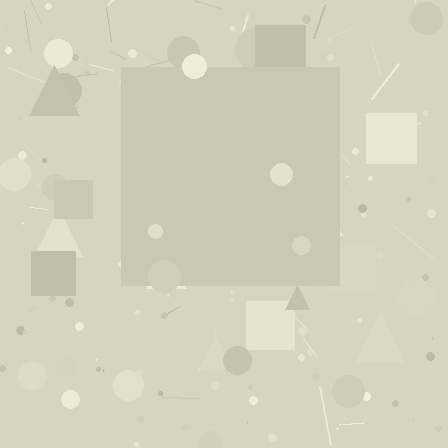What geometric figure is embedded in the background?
A square is embedded in the background.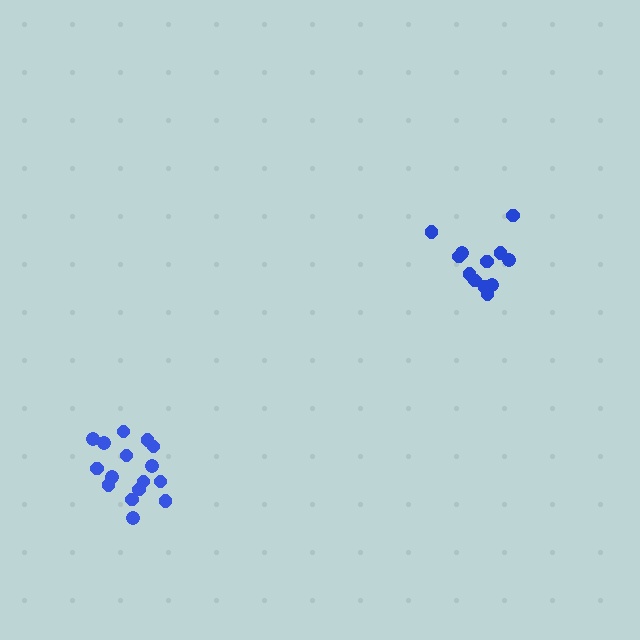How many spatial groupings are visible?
There are 2 spatial groupings.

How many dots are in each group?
Group 1: 12 dots, Group 2: 16 dots (28 total).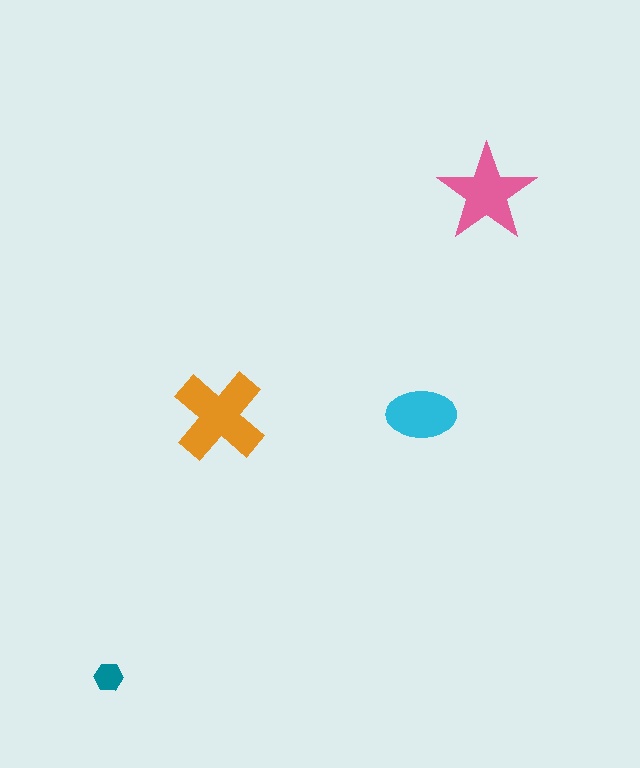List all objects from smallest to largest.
The teal hexagon, the cyan ellipse, the pink star, the orange cross.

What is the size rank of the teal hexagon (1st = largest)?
4th.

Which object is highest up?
The pink star is topmost.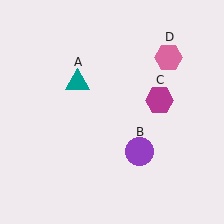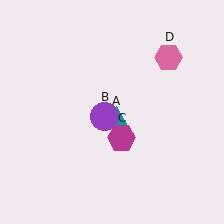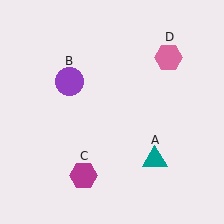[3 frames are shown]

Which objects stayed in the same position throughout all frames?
Pink hexagon (object D) remained stationary.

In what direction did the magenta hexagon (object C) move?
The magenta hexagon (object C) moved down and to the left.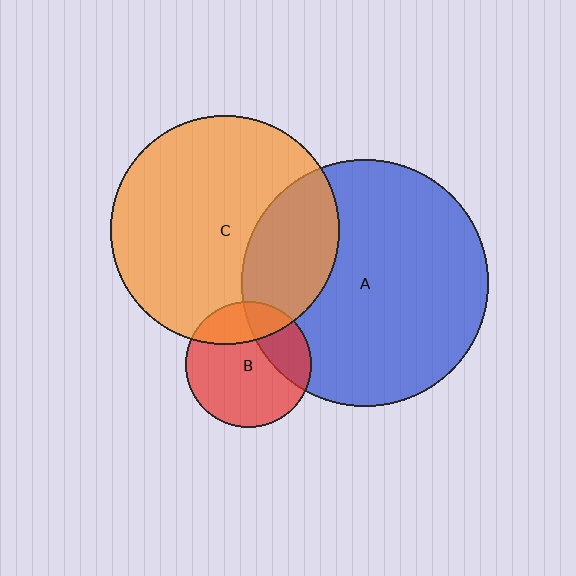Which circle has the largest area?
Circle A (blue).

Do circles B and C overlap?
Yes.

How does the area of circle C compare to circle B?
Approximately 3.3 times.